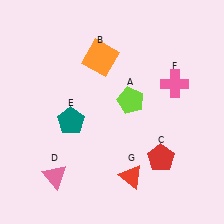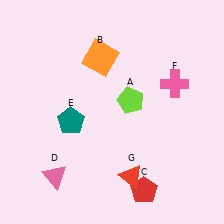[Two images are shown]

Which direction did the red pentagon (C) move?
The red pentagon (C) moved down.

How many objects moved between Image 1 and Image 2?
1 object moved between the two images.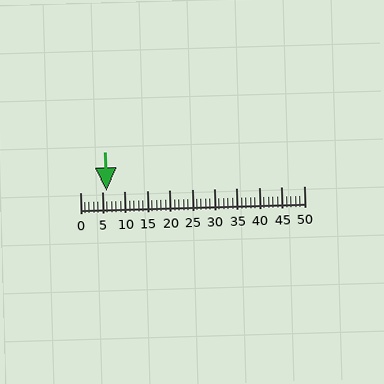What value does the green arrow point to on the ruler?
The green arrow points to approximately 6.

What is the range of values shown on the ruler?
The ruler shows values from 0 to 50.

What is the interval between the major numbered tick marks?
The major tick marks are spaced 5 units apart.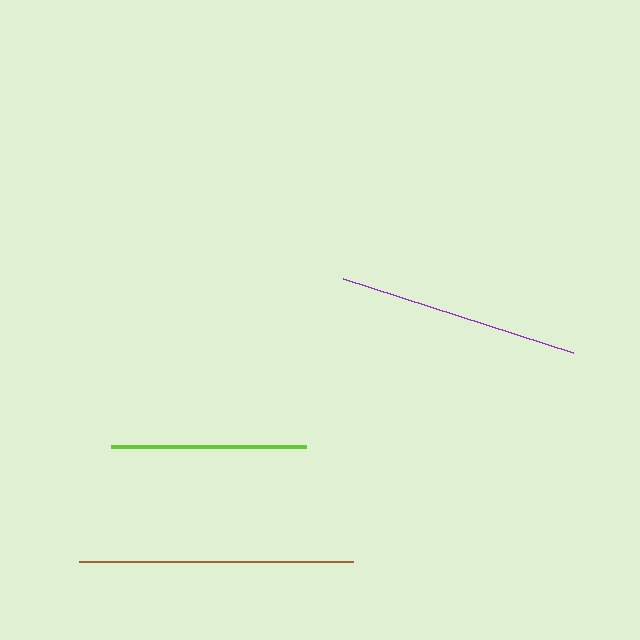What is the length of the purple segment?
The purple segment is approximately 242 pixels long.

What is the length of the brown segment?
The brown segment is approximately 273 pixels long.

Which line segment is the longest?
The brown line is the longest at approximately 273 pixels.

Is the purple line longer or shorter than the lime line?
The purple line is longer than the lime line.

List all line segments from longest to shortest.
From longest to shortest: brown, purple, lime.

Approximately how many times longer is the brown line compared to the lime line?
The brown line is approximately 1.4 times the length of the lime line.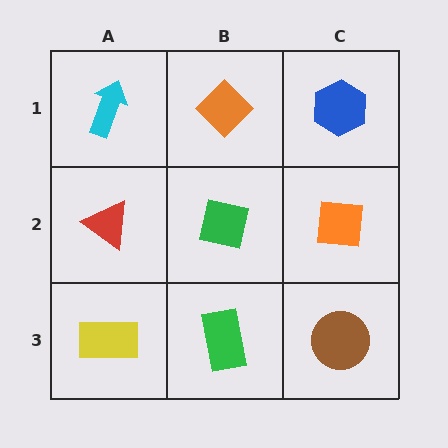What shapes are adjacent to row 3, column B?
A green square (row 2, column B), a yellow rectangle (row 3, column A), a brown circle (row 3, column C).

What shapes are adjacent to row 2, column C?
A blue hexagon (row 1, column C), a brown circle (row 3, column C), a green square (row 2, column B).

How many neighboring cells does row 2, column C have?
3.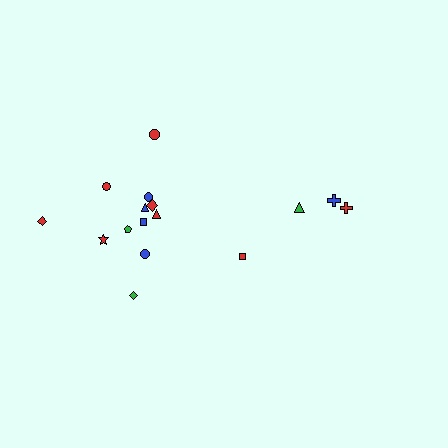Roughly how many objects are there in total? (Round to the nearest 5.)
Roughly 15 objects in total.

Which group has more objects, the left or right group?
The left group.